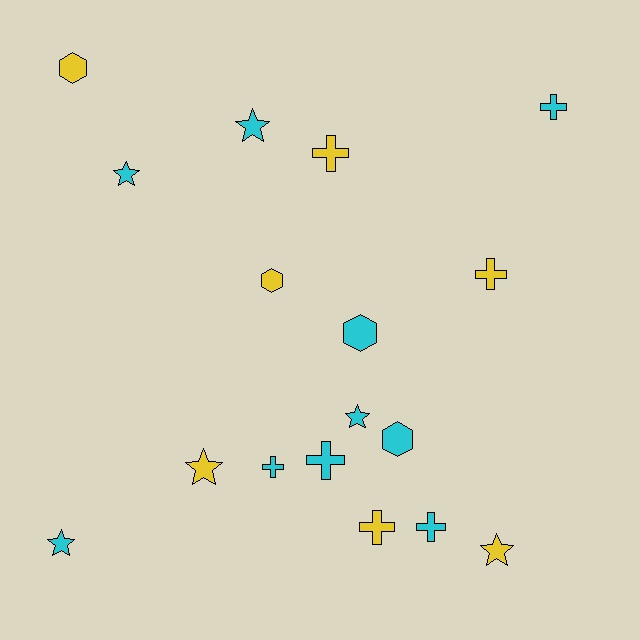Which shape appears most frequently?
Cross, with 7 objects.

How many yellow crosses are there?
There are 3 yellow crosses.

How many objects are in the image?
There are 17 objects.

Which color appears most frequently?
Cyan, with 10 objects.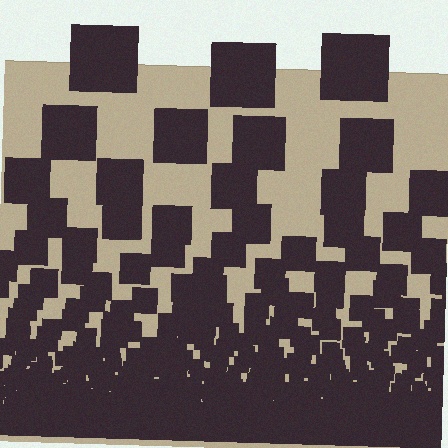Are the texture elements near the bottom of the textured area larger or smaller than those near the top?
Smaller. The gradient is inverted — elements near the bottom are smaller and denser.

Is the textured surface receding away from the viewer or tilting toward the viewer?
The surface appears to tilt toward the viewer. Texture elements get larger and sparser toward the top.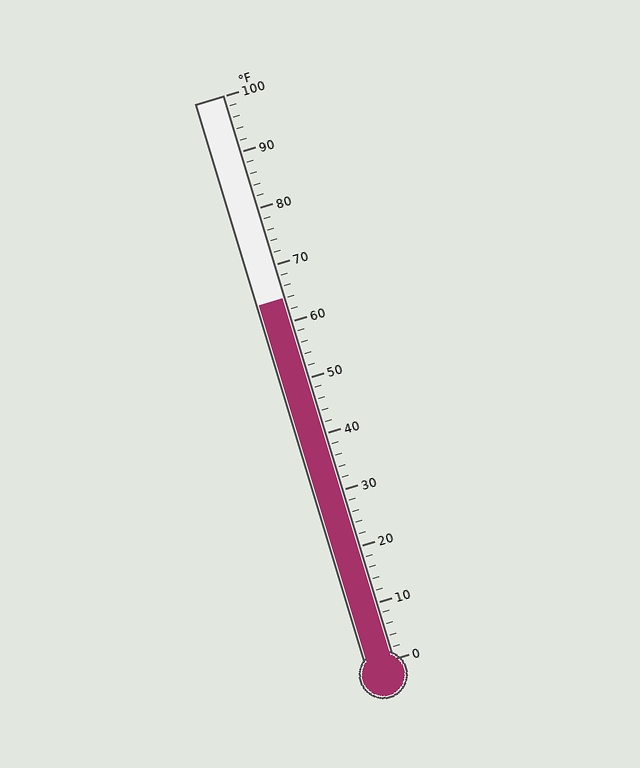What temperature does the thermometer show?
The thermometer shows approximately 64°F.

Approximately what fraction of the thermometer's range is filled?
The thermometer is filled to approximately 65% of its range.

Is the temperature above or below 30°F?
The temperature is above 30°F.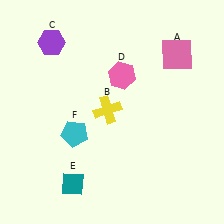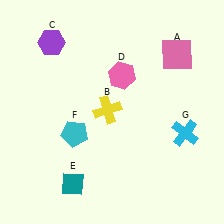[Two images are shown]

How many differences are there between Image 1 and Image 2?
There is 1 difference between the two images.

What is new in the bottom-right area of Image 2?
A cyan cross (G) was added in the bottom-right area of Image 2.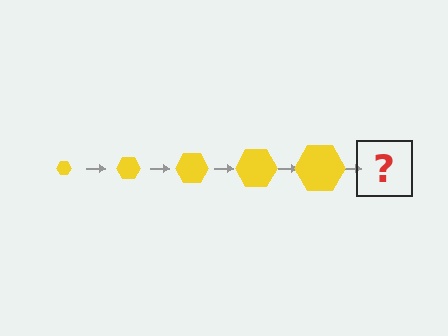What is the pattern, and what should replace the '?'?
The pattern is that the hexagon gets progressively larger each step. The '?' should be a yellow hexagon, larger than the previous one.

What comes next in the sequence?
The next element should be a yellow hexagon, larger than the previous one.